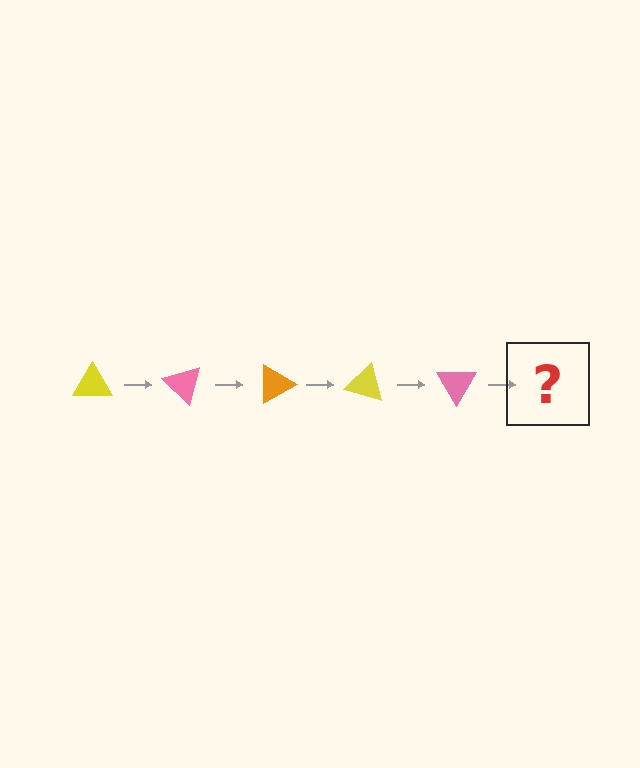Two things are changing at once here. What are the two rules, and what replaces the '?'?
The two rules are that it rotates 45 degrees each step and the color cycles through yellow, pink, and orange. The '?' should be an orange triangle, rotated 225 degrees from the start.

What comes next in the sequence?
The next element should be an orange triangle, rotated 225 degrees from the start.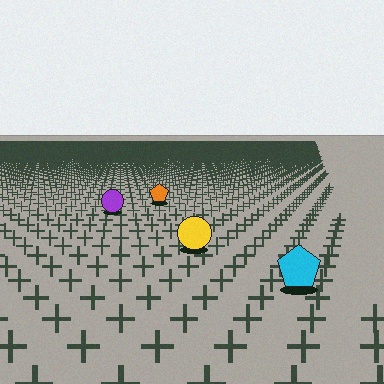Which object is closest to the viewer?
The cyan pentagon is closest. The texture marks near it are larger and more spread out.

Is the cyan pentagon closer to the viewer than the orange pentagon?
Yes. The cyan pentagon is closer — you can tell from the texture gradient: the ground texture is coarser near it.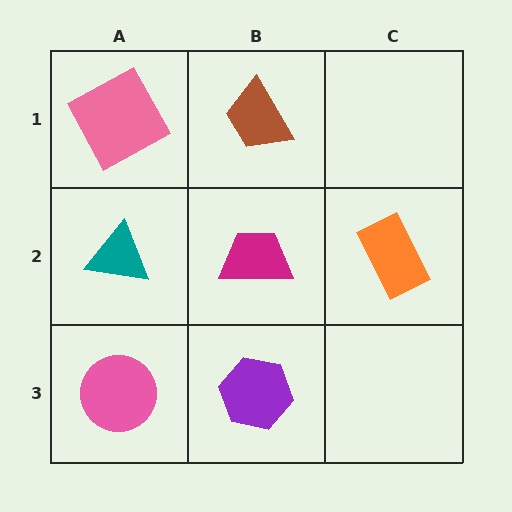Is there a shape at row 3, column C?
No, that cell is empty.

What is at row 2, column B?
A magenta trapezoid.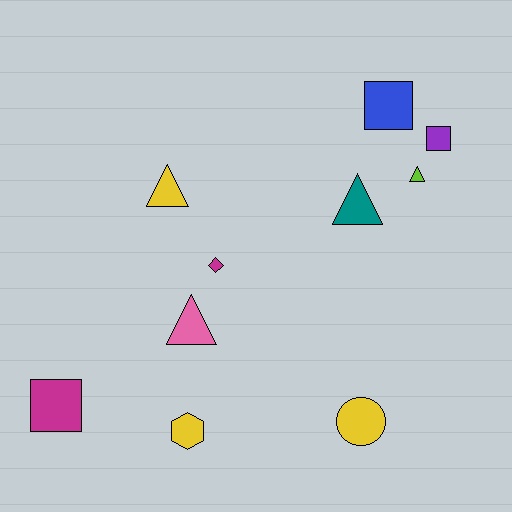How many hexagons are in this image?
There is 1 hexagon.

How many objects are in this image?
There are 10 objects.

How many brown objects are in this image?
There are no brown objects.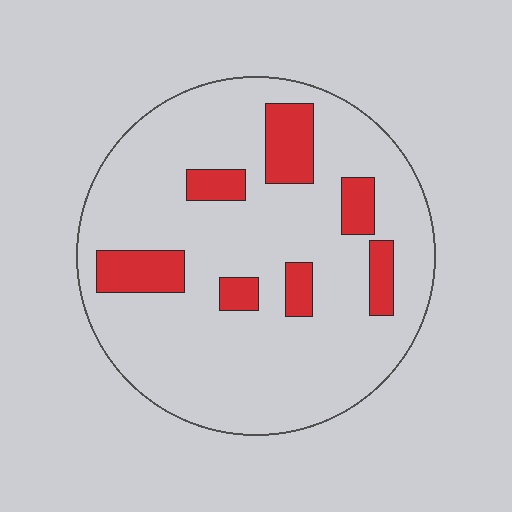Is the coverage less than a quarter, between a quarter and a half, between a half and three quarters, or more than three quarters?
Less than a quarter.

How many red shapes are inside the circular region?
7.